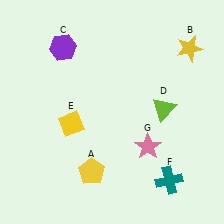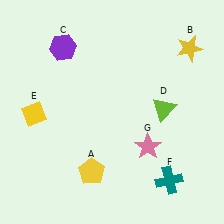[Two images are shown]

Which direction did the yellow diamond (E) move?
The yellow diamond (E) moved left.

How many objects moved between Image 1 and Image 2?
1 object moved between the two images.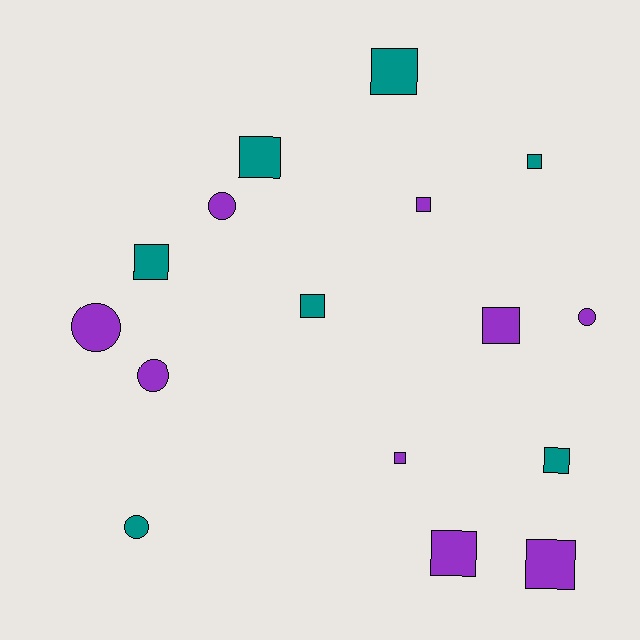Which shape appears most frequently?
Square, with 11 objects.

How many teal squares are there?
There are 6 teal squares.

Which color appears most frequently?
Purple, with 9 objects.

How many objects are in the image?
There are 16 objects.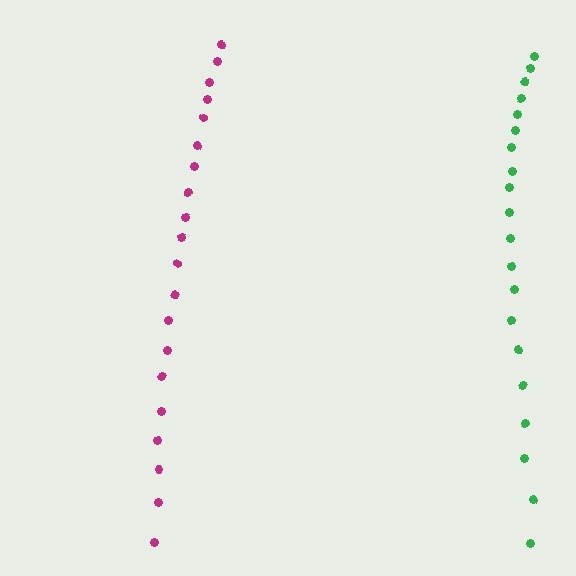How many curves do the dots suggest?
There are 2 distinct paths.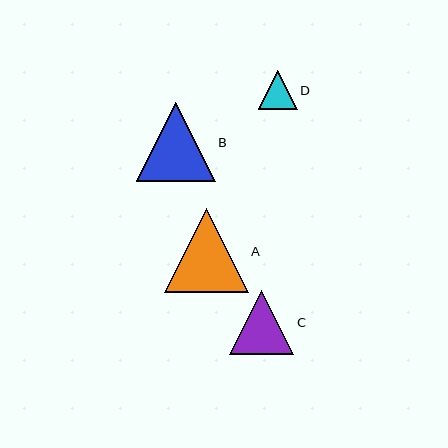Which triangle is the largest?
Triangle A is the largest with a size of approximately 84 pixels.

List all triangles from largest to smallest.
From largest to smallest: A, B, C, D.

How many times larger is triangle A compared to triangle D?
Triangle A is approximately 2.2 times the size of triangle D.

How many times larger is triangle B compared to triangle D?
Triangle B is approximately 2.0 times the size of triangle D.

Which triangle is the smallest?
Triangle D is the smallest with a size of approximately 39 pixels.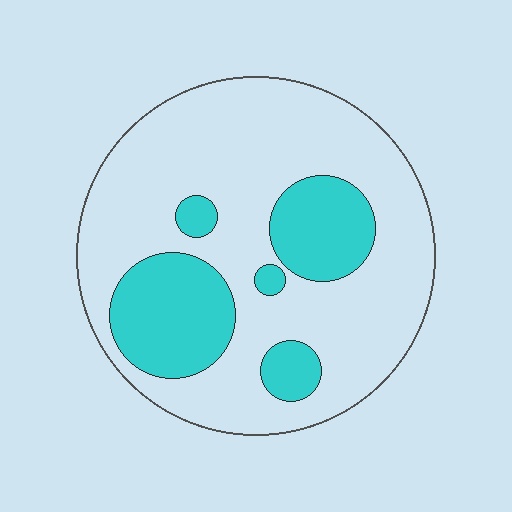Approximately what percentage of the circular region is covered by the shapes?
Approximately 25%.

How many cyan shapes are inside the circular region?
5.